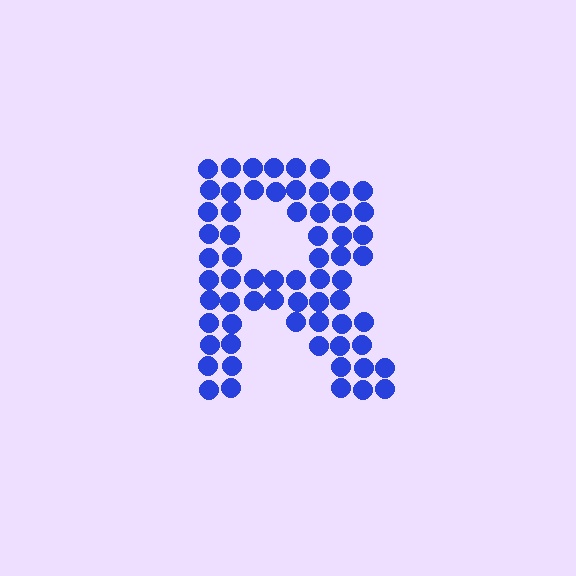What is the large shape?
The large shape is the letter R.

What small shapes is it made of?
It is made of small circles.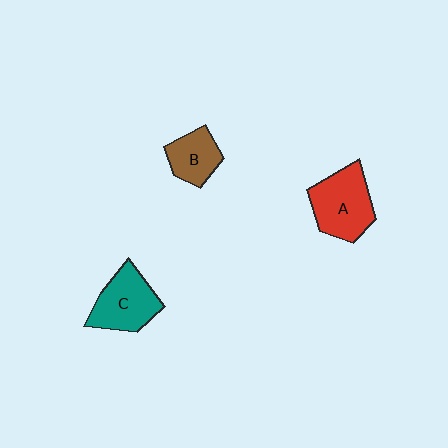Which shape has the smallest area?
Shape B (brown).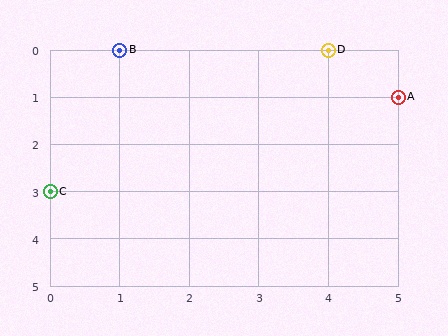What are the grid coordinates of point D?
Point D is at grid coordinates (4, 0).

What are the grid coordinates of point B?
Point B is at grid coordinates (1, 0).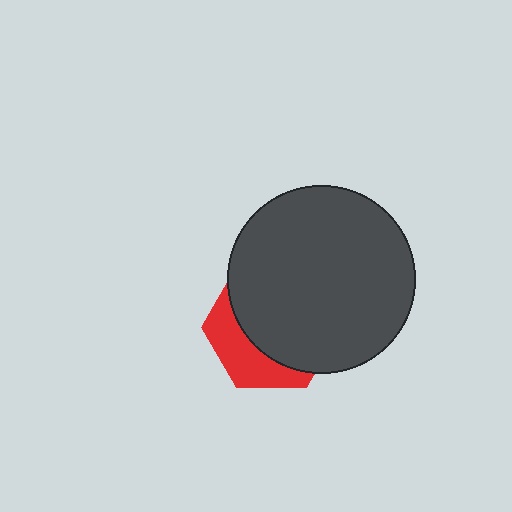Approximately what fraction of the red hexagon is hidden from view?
Roughly 68% of the red hexagon is hidden behind the dark gray circle.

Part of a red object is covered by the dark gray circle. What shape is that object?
It is a hexagon.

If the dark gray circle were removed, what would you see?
You would see the complete red hexagon.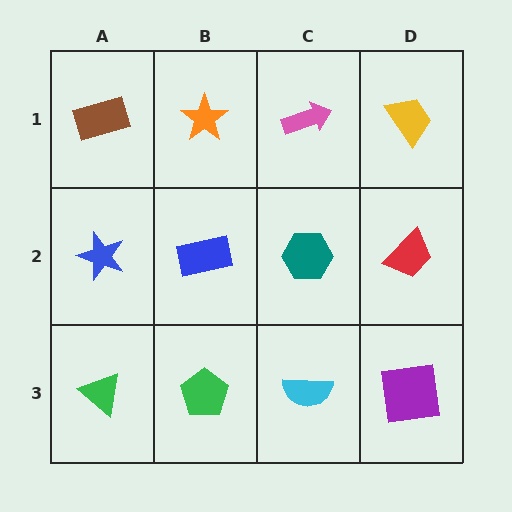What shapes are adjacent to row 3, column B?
A blue rectangle (row 2, column B), a green triangle (row 3, column A), a cyan semicircle (row 3, column C).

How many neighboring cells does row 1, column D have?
2.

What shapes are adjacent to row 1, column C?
A teal hexagon (row 2, column C), an orange star (row 1, column B), a yellow trapezoid (row 1, column D).